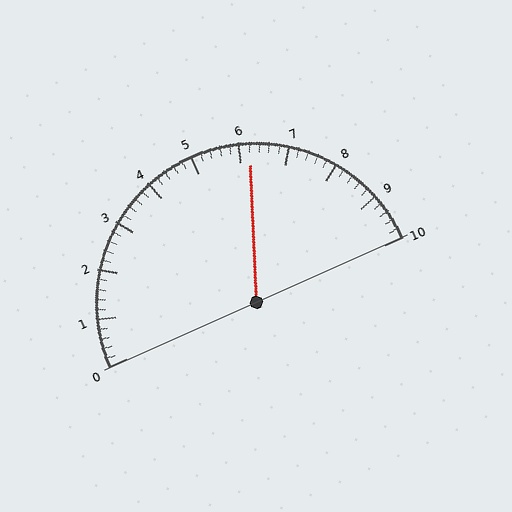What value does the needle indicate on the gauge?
The needle indicates approximately 6.2.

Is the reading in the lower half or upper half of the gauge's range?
The reading is in the upper half of the range (0 to 10).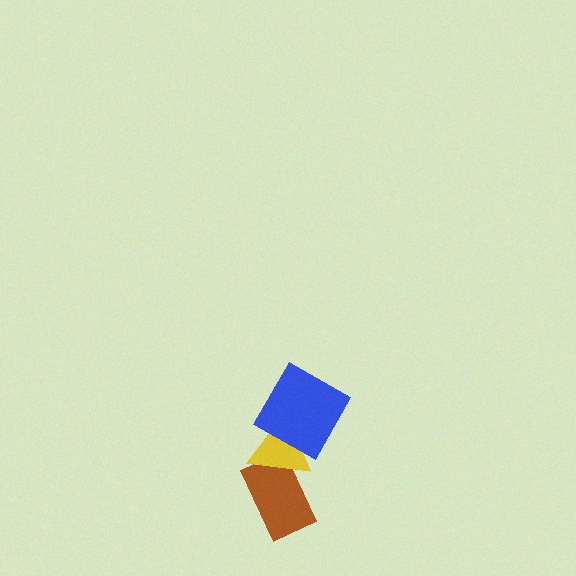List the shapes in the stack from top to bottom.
From top to bottom: the blue square, the yellow triangle, the brown rectangle.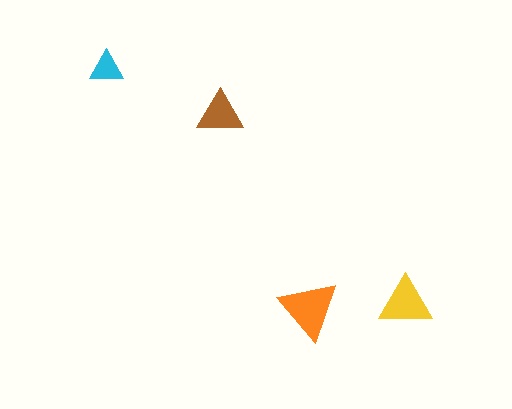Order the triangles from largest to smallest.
the orange one, the yellow one, the brown one, the cyan one.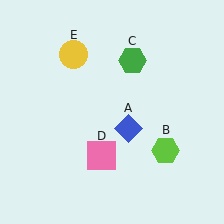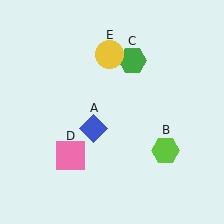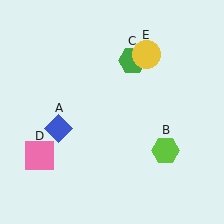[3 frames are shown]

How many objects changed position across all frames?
3 objects changed position: blue diamond (object A), pink square (object D), yellow circle (object E).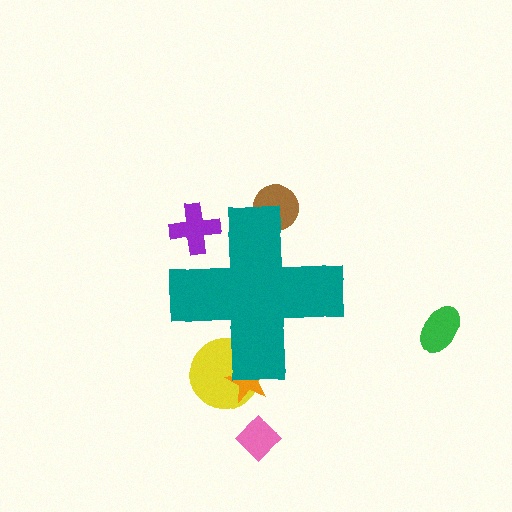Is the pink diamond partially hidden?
No, the pink diamond is fully visible.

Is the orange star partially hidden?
Yes, the orange star is partially hidden behind the teal cross.